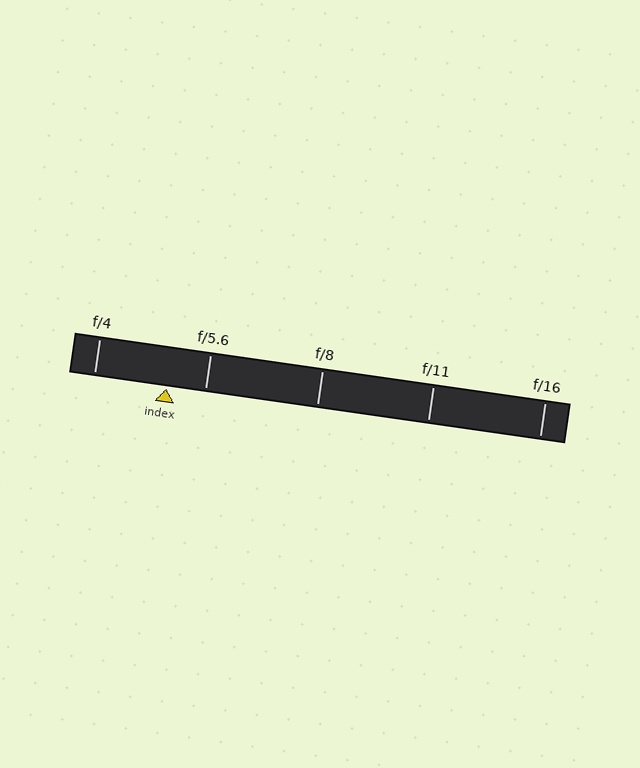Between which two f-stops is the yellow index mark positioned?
The index mark is between f/4 and f/5.6.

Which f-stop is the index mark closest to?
The index mark is closest to f/5.6.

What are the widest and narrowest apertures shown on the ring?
The widest aperture shown is f/4 and the narrowest is f/16.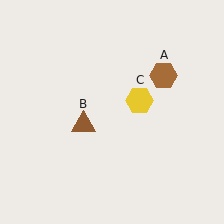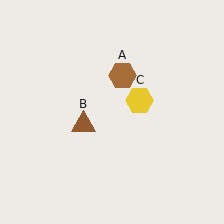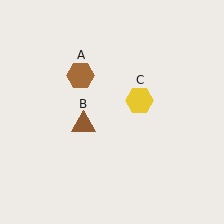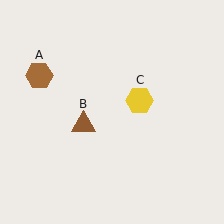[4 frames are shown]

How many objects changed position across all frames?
1 object changed position: brown hexagon (object A).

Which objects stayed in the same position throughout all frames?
Brown triangle (object B) and yellow hexagon (object C) remained stationary.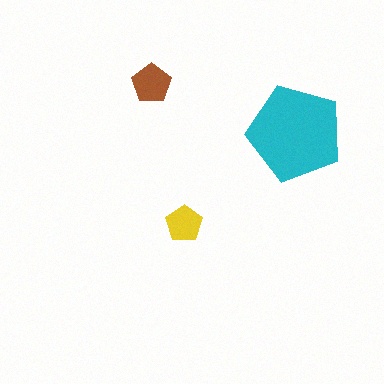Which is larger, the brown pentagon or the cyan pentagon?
The cyan one.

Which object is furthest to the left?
The brown pentagon is leftmost.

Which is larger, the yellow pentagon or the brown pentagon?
The brown one.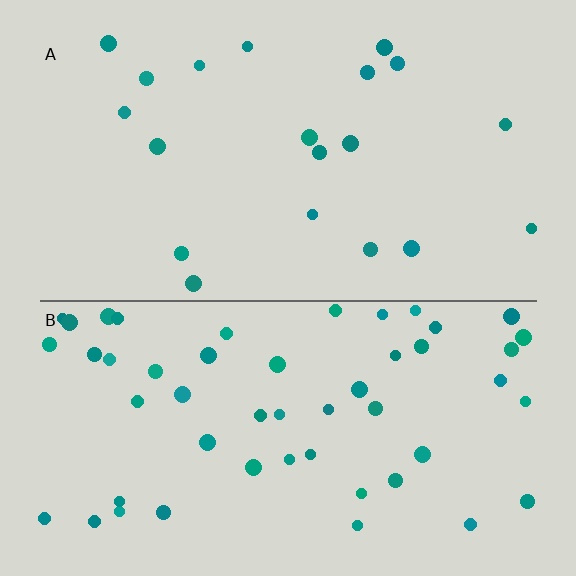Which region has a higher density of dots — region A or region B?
B (the bottom).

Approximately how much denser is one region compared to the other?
Approximately 2.6× — region B over region A.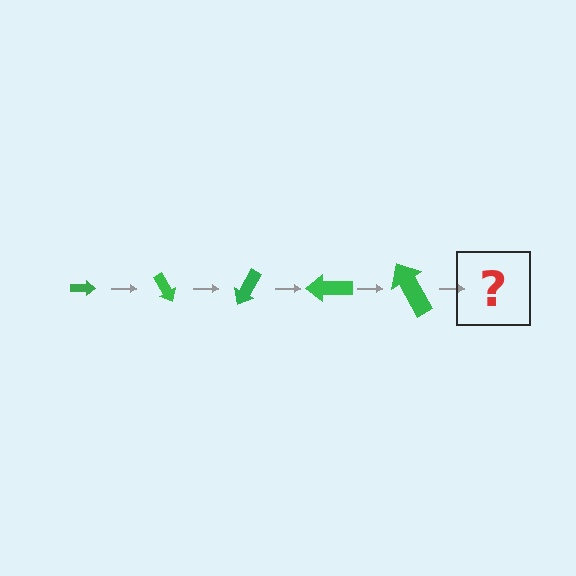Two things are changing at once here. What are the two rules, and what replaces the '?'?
The two rules are that the arrow grows larger each step and it rotates 60 degrees each step. The '?' should be an arrow, larger than the previous one and rotated 300 degrees from the start.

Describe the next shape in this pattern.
It should be an arrow, larger than the previous one and rotated 300 degrees from the start.